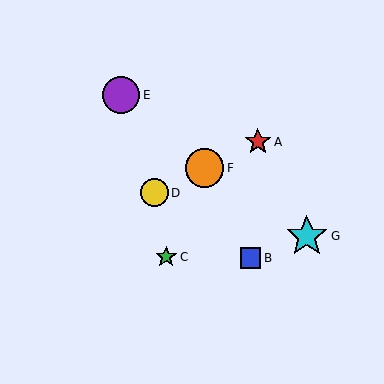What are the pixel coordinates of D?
Object D is at (154, 193).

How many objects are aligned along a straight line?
3 objects (A, D, F) are aligned along a straight line.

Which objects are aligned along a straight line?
Objects A, D, F are aligned along a straight line.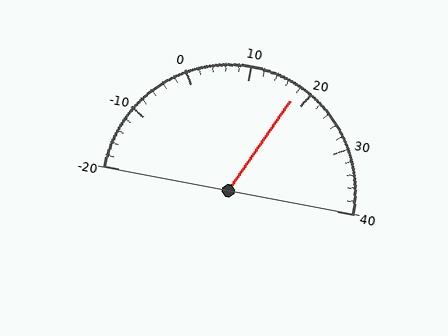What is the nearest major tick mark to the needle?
The nearest major tick mark is 20.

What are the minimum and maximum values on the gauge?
The gauge ranges from -20 to 40.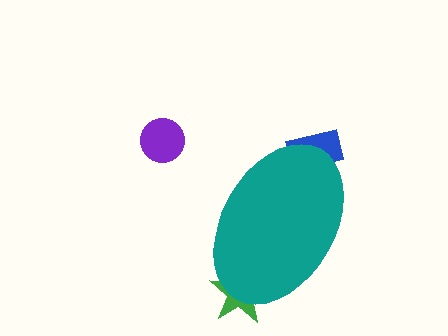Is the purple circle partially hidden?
No, the purple circle is fully visible.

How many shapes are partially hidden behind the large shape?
2 shapes are partially hidden.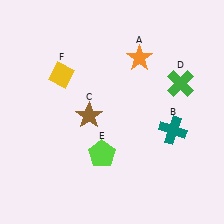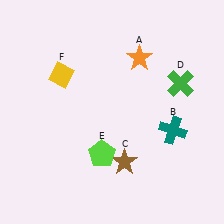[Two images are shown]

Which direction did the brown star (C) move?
The brown star (C) moved down.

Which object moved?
The brown star (C) moved down.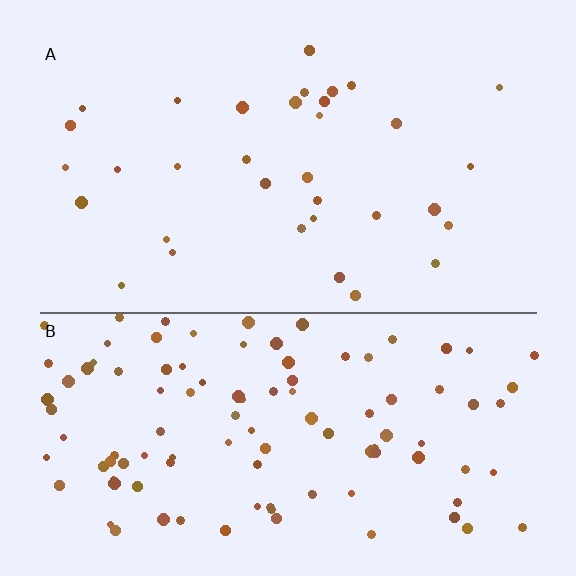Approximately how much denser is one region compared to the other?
Approximately 3.2× — region B over region A.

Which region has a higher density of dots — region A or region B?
B (the bottom).